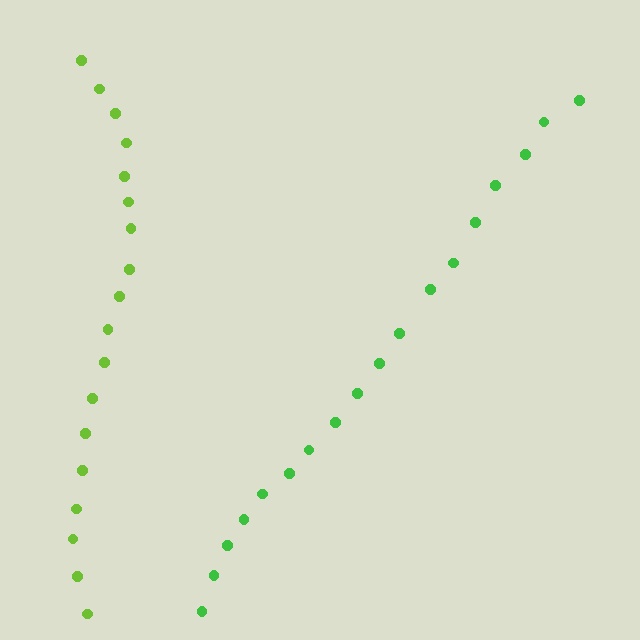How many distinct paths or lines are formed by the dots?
There are 2 distinct paths.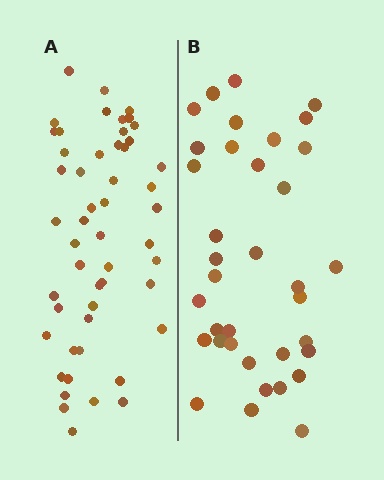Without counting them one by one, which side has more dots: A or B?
Region A (the left region) has more dots.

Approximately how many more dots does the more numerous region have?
Region A has approximately 15 more dots than region B.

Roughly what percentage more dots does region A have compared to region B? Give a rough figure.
About 40% more.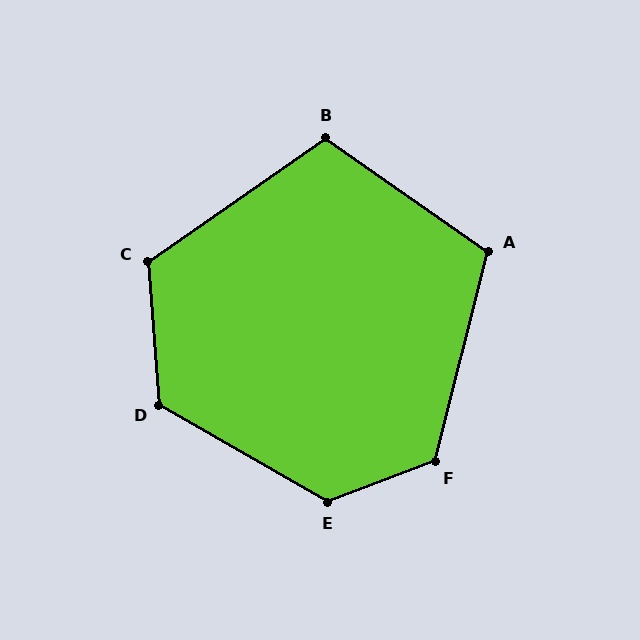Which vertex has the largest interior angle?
E, at approximately 129 degrees.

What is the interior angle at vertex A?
Approximately 110 degrees (obtuse).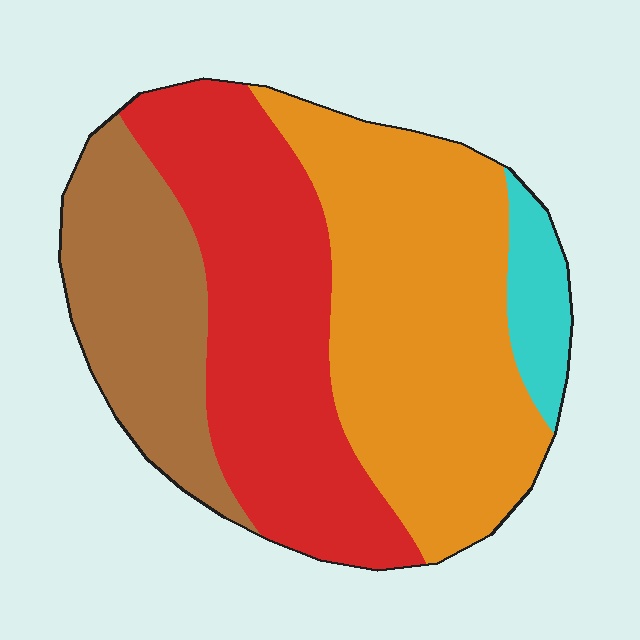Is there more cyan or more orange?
Orange.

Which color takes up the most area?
Orange, at roughly 40%.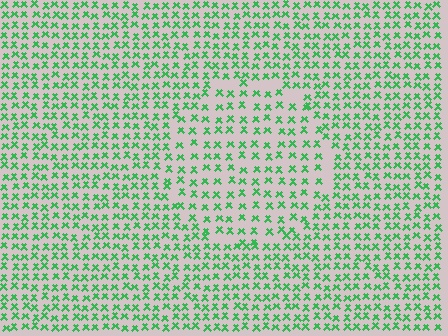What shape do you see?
I see a circle.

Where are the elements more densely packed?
The elements are more densely packed outside the circle boundary.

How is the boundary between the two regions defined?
The boundary is defined by a change in element density (approximately 1.5x ratio). All elements are the same color, size, and shape.